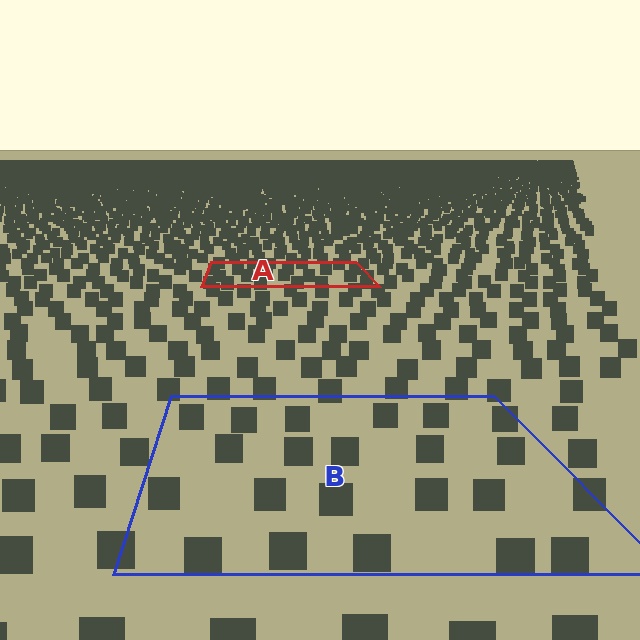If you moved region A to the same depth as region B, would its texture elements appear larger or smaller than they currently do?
They would appear larger. At a closer depth, the same texture elements are projected at a bigger on-screen size.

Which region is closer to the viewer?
Region B is closer. The texture elements there are larger and more spread out.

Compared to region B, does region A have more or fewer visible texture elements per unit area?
Region A has more texture elements per unit area — they are packed more densely because it is farther away.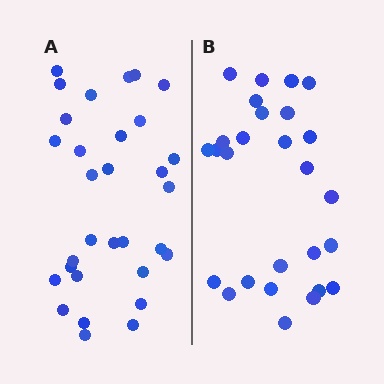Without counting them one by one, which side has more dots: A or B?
Region A (the left region) has more dots.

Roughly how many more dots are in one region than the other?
Region A has about 4 more dots than region B.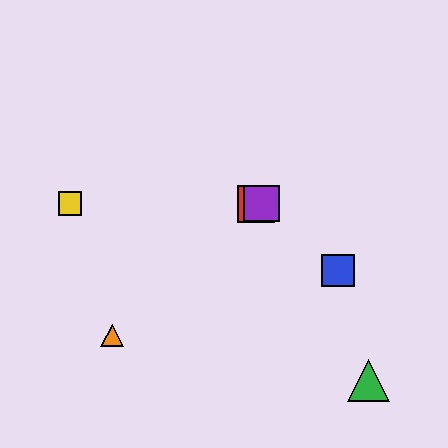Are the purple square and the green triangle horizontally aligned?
No, the purple square is at y≈204 and the green triangle is at y≈381.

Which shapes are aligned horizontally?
The red square, the yellow square, the purple square are aligned horizontally.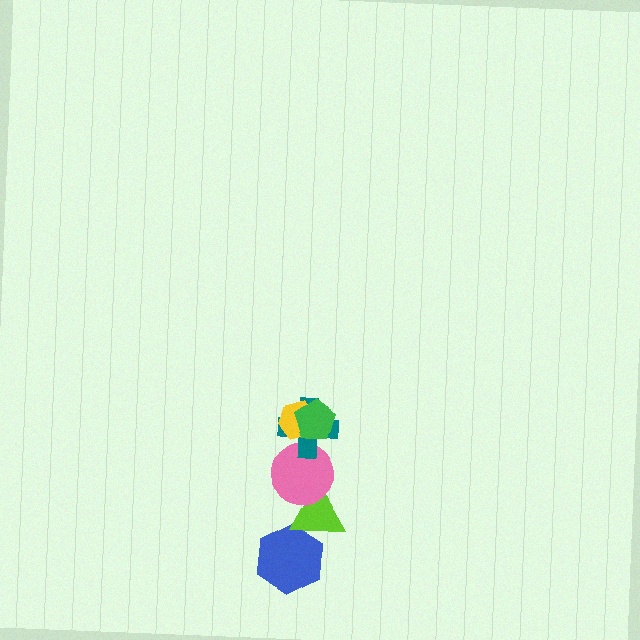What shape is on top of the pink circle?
The teal cross is on top of the pink circle.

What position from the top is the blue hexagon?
The blue hexagon is 6th from the top.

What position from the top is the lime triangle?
The lime triangle is 5th from the top.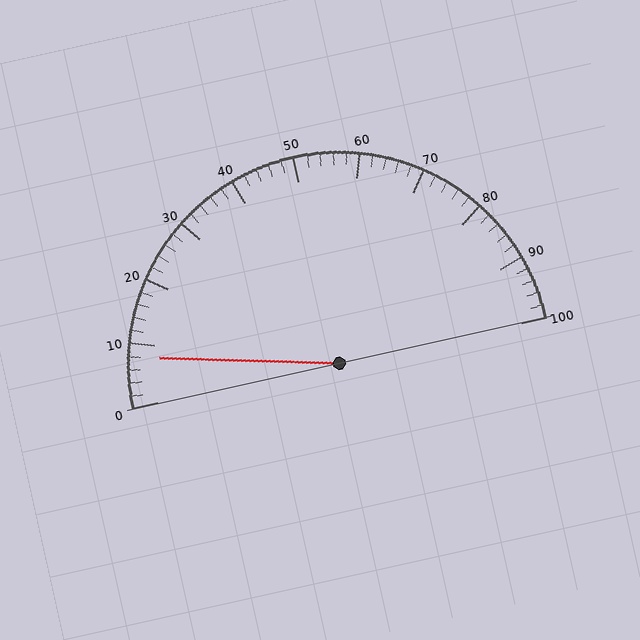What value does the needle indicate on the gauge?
The needle indicates approximately 8.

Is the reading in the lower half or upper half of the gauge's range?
The reading is in the lower half of the range (0 to 100).